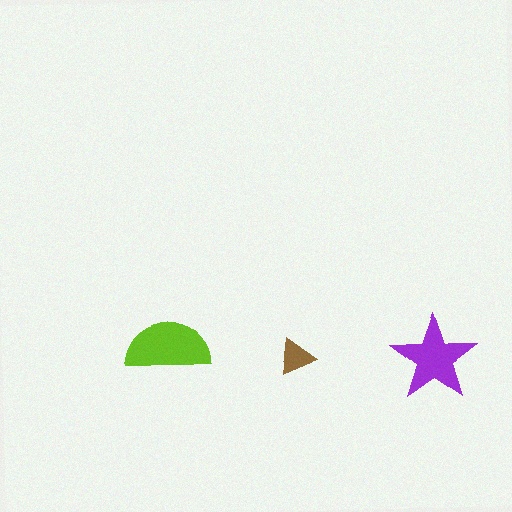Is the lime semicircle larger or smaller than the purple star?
Larger.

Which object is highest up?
The lime semicircle is topmost.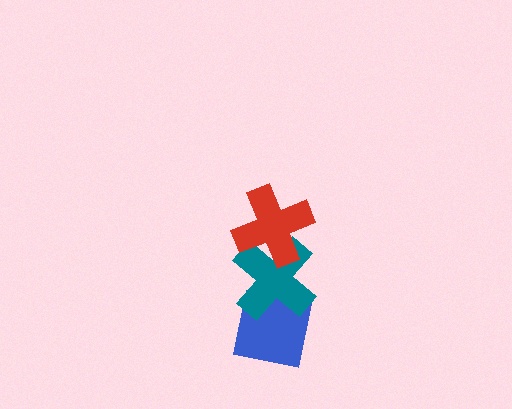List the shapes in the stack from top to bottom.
From top to bottom: the red cross, the teal cross, the blue square.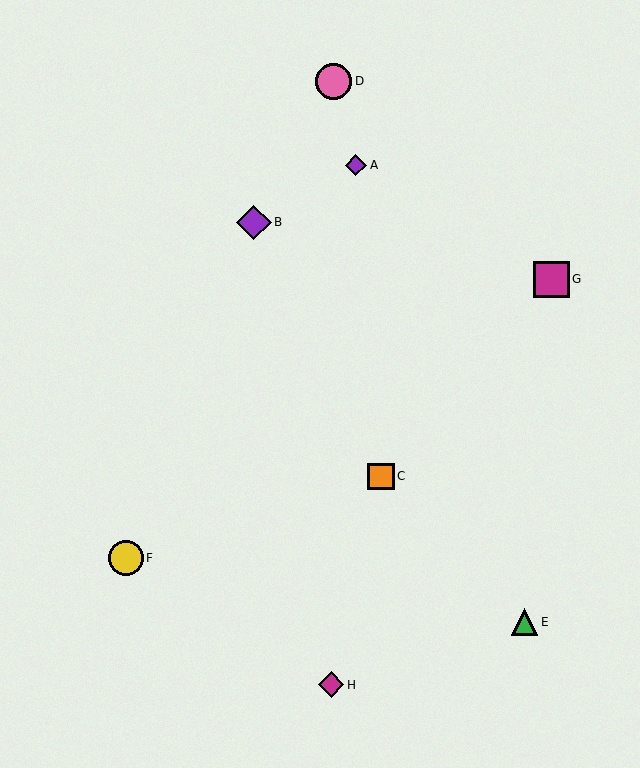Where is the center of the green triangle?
The center of the green triangle is at (525, 622).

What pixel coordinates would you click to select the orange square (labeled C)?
Click at (381, 476) to select the orange square C.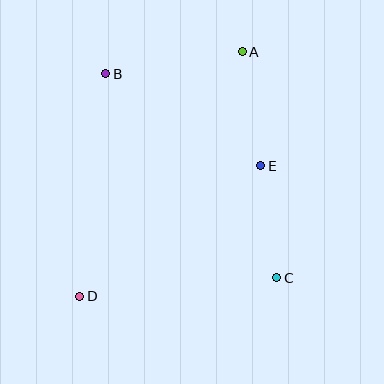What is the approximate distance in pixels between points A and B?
The distance between A and B is approximately 138 pixels.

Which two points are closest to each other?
Points C and E are closest to each other.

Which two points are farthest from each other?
Points A and D are farthest from each other.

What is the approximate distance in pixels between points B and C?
The distance between B and C is approximately 266 pixels.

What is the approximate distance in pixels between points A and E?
The distance between A and E is approximately 115 pixels.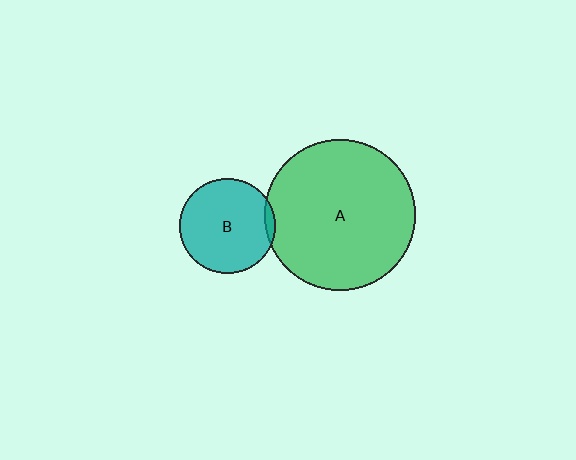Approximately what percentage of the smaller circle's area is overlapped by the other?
Approximately 5%.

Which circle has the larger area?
Circle A (green).